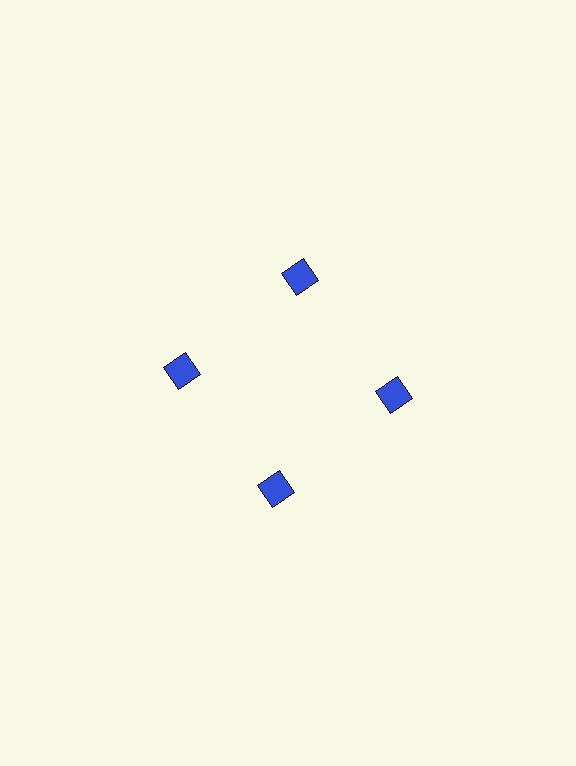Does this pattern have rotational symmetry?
Yes, this pattern has 4-fold rotational symmetry. It looks the same after rotating 90 degrees around the center.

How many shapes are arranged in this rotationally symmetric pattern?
There are 4 shapes, arranged in 4 groups of 1.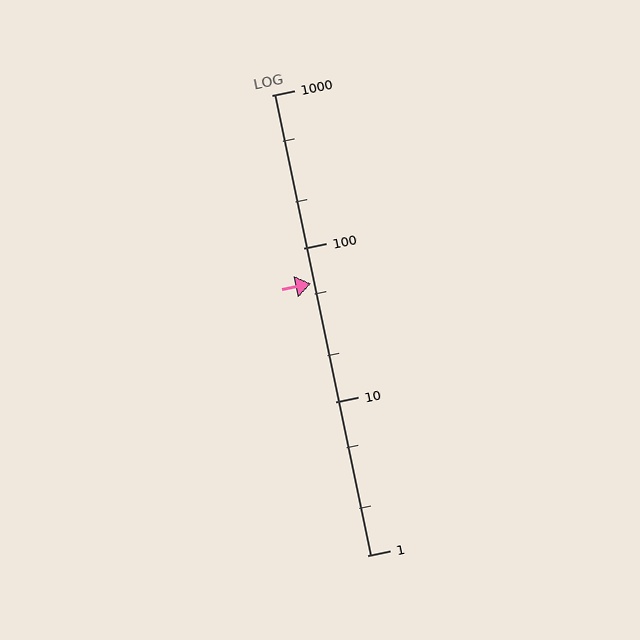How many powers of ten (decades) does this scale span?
The scale spans 3 decades, from 1 to 1000.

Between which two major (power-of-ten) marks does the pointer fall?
The pointer is between 10 and 100.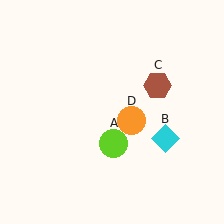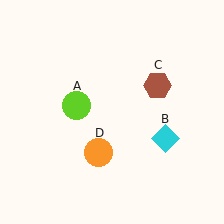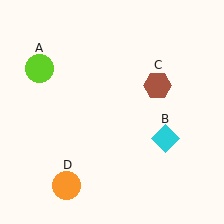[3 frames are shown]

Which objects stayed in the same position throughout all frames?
Cyan diamond (object B) and brown hexagon (object C) remained stationary.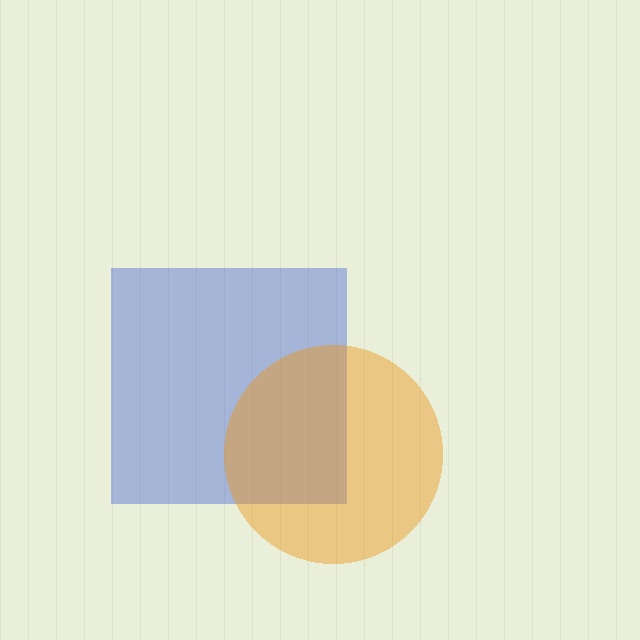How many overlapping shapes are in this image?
There are 2 overlapping shapes in the image.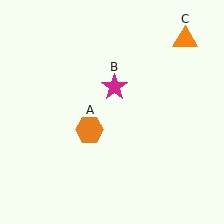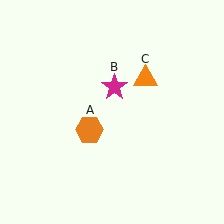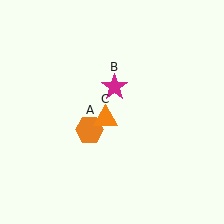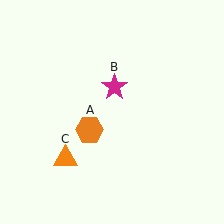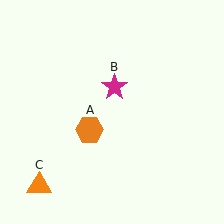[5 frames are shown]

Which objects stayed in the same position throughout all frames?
Orange hexagon (object A) and magenta star (object B) remained stationary.